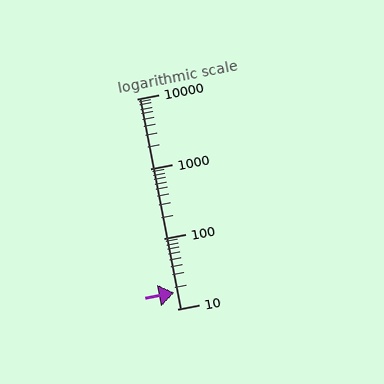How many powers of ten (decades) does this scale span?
The scale spans 3 decades, from 10 to 10000.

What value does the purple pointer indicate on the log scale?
The pointer indicates approximately 17.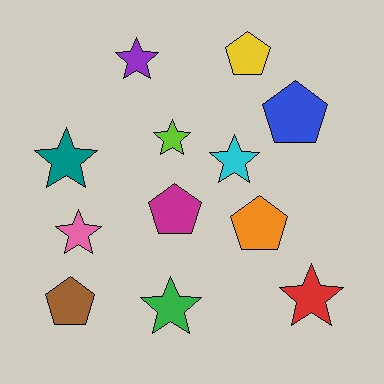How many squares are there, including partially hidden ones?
There are no squares.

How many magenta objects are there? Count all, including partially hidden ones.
There is 1 magenta object.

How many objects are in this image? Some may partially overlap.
There are 12 objects.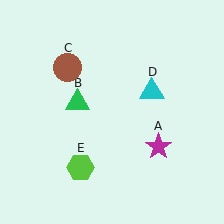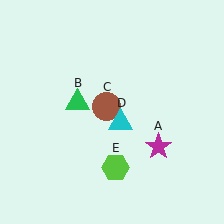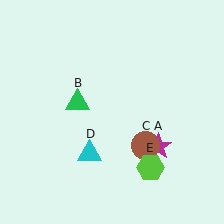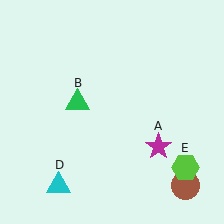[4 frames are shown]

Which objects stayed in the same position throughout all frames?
Magenta star (object A) and green triangle (object B) remained stationary.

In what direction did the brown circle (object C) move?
The brown circle (object C) moved down and to the right.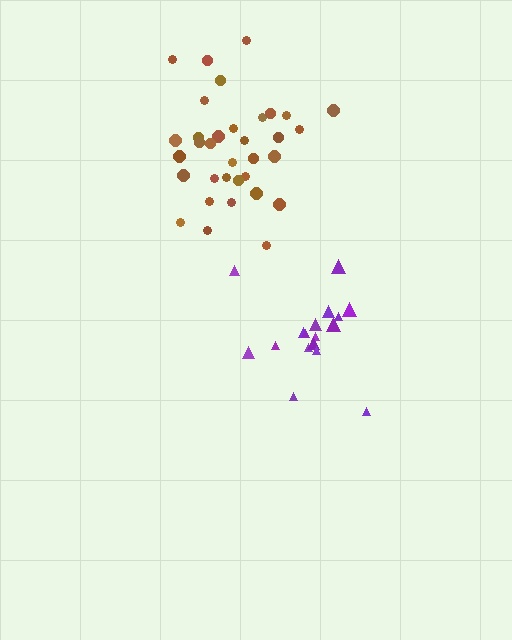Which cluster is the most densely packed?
Brown.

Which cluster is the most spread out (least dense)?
Purple.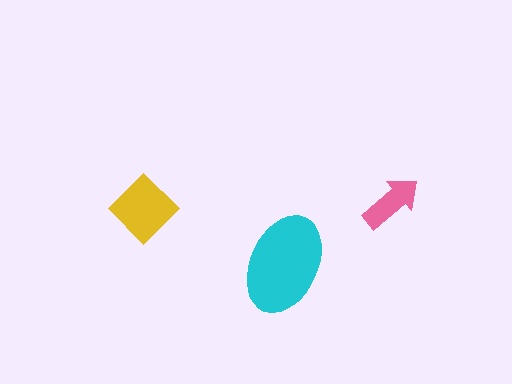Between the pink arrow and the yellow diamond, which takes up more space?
The yellow diamond.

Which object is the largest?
The cyan ellipse.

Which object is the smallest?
The pink arrow.